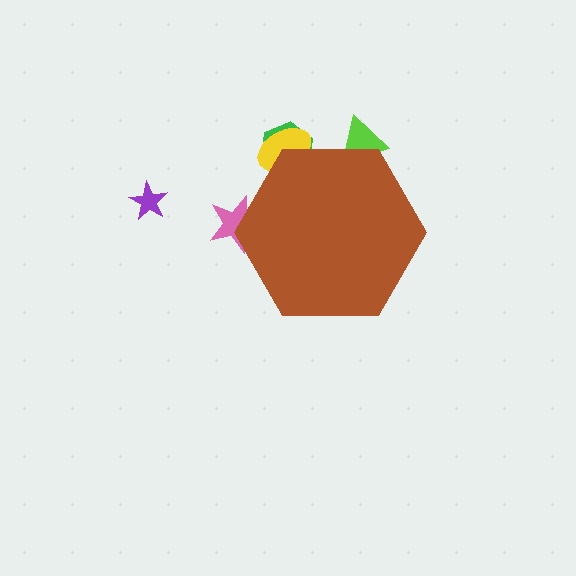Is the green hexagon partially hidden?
Yes, the green hexagon is partially hidden behind the brown hexagon.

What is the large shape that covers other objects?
A brown hexagon.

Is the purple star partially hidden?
No, the purple star is fully visible.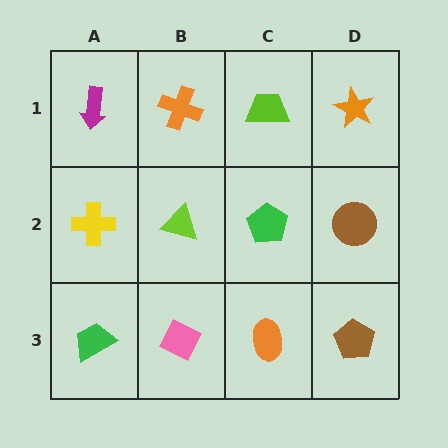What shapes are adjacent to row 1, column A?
A yellow cross (row 2, column A), an orange cross (row 1, column B).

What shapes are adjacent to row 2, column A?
A magenta arrow (row 1, column A), a green trapezoid (row 3, column A), a lime triangle (row 2, column B).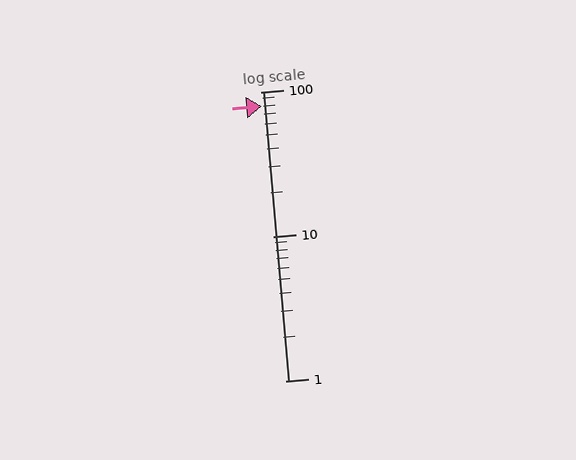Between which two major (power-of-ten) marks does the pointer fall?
The pointer is between 10 and 100.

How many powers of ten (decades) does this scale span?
The scale spans 2 decades, from 1 to 100.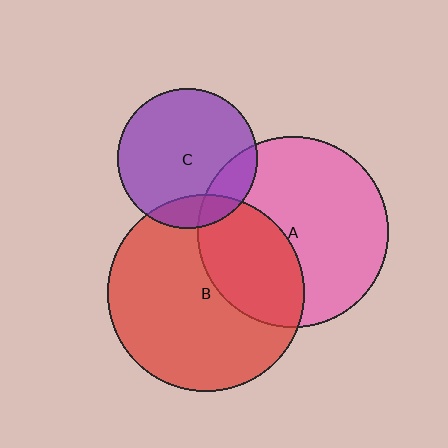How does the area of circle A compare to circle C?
Approximately 1.9 times.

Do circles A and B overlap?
Yes.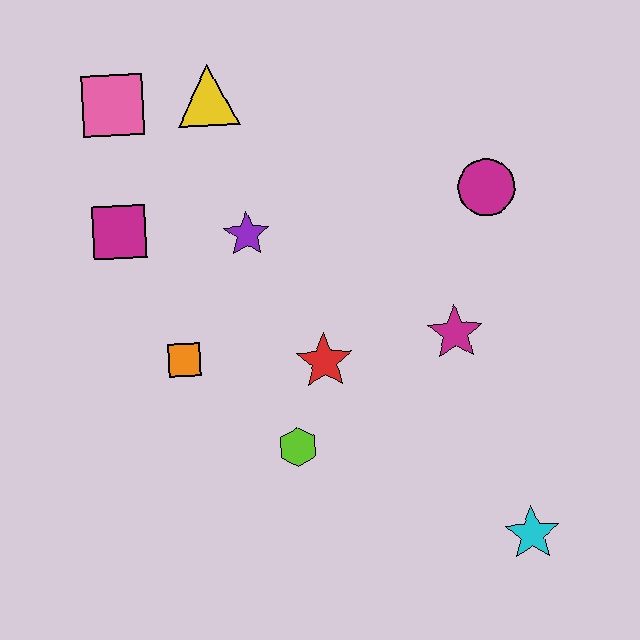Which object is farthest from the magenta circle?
The pink square is farthest from the magenta circle.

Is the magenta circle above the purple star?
Yes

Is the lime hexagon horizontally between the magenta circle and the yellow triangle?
Yes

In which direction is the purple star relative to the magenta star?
The purple star is to the left of the magenta star.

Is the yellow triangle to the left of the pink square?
No